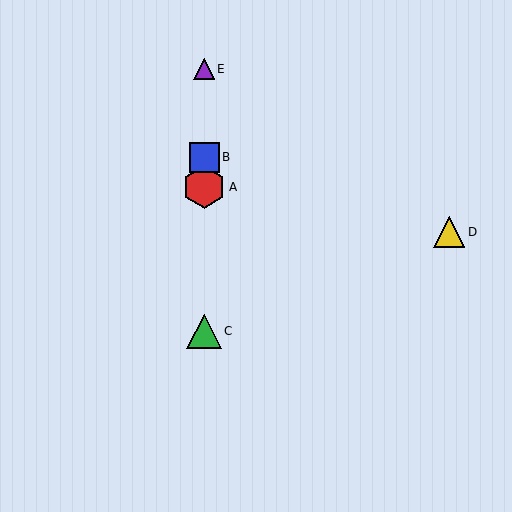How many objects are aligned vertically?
4 objects (A, B, C, E) are aligned vertically.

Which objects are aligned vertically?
Objects A, B, C, E are aligned vertically.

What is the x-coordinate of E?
Object E is at x≈204.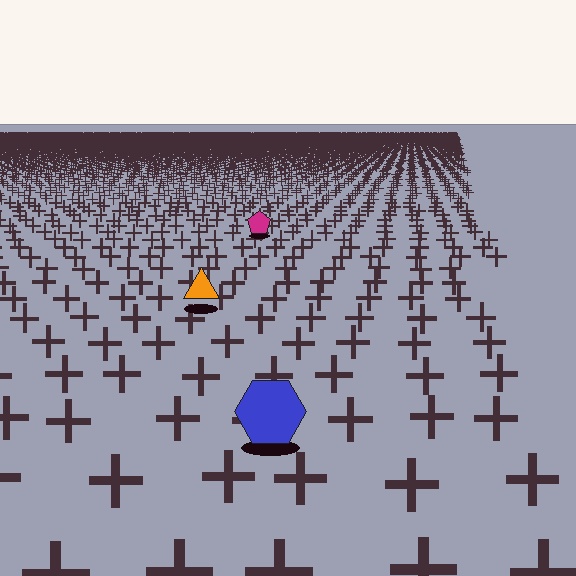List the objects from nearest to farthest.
From nearest to farthest: the blue hexagon, the orange triangle, the magenta pentagon.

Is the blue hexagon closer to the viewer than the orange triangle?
Yes. The blue hexagon is closer — you can tell from the texture gradient: the ground texture is coarser near it.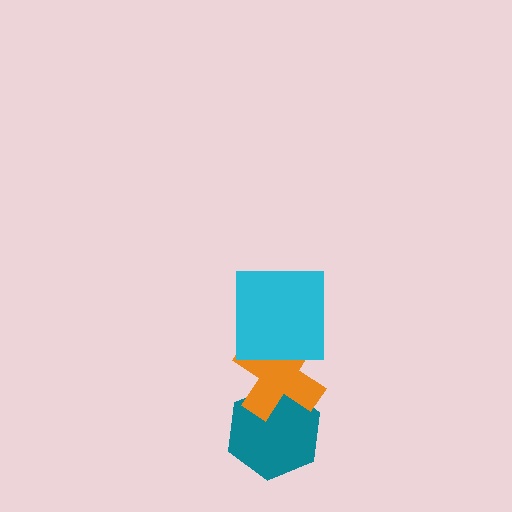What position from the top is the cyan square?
The cyan square is 1st from the top.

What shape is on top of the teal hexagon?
The orange cross is on top of the teal hexagon.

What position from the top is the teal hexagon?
The teal hexagon is 3rd from the top.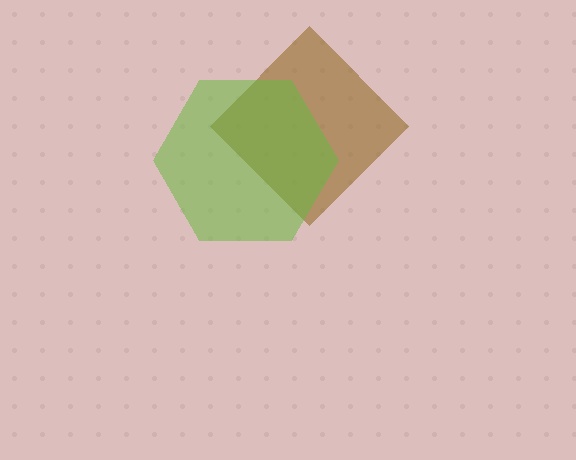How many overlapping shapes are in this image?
There are 2 overlapping shapes in the image.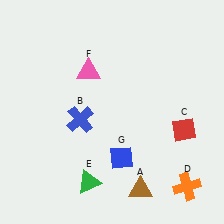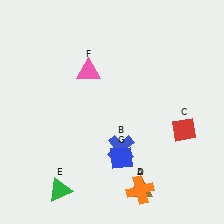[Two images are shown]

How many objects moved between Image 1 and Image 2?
3 objects moved between the two images.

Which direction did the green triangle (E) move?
The green triangle (E) moved left.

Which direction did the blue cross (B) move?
The blue cross (B) moved right.